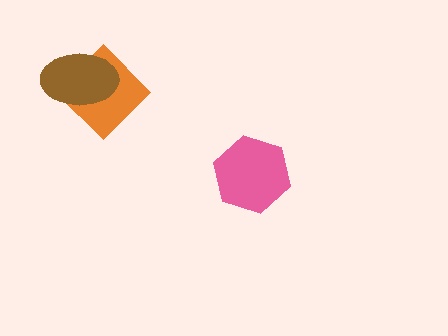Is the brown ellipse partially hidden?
No, no other shape covers it.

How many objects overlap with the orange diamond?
1 object overlaps with the orange diamond.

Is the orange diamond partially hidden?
Yes, it is partially covered by another shape.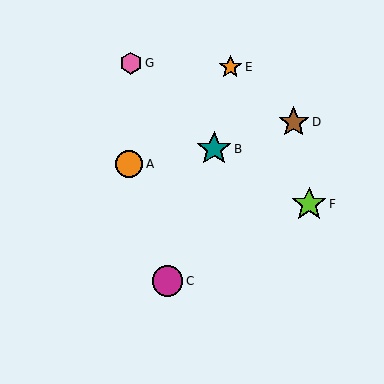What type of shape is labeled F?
Shape F is a lime star.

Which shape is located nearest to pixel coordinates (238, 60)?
The orange star (labeled E) at (230, 67) is nearest to that location.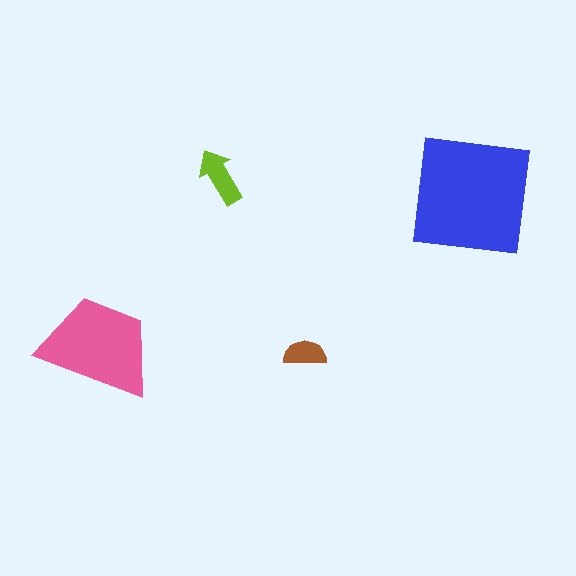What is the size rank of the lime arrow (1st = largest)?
3rd.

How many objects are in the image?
There are 4 objects in the image.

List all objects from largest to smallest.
The blue square, the pink trapezoid, the lime arrow, the brown semicircle.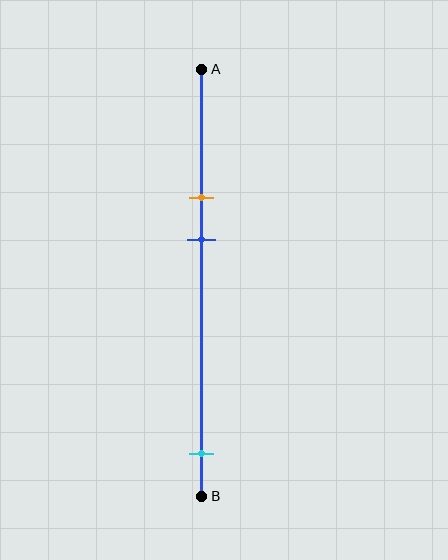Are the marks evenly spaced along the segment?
No, the marks are not evenly spaced.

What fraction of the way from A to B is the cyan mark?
The cyan mark is approximately 90% (0.9) of the way from A to B.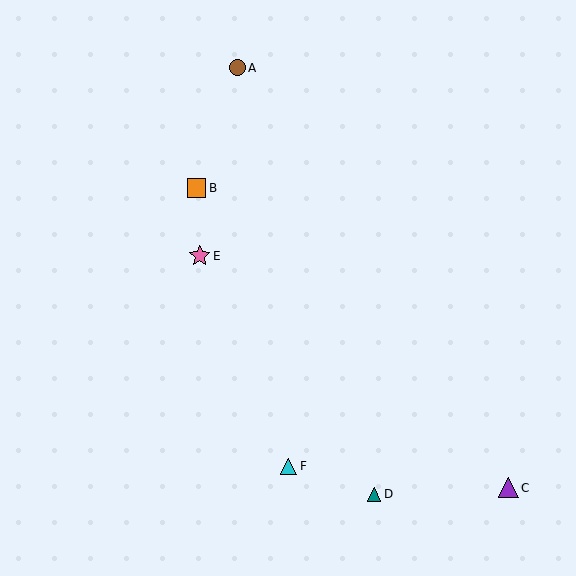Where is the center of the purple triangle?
The center of the purple triangle is at (508, 488).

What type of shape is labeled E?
Shape E is a pink star.